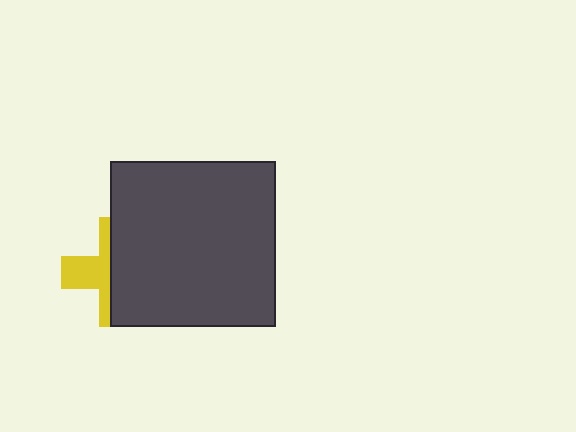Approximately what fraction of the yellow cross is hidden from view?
Roughly 62% of the yellow cross is hidden behind the dark gray square.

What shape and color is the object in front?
The object in front is a dark gray square.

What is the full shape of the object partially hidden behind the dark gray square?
The partially hidden object is a yellow cross.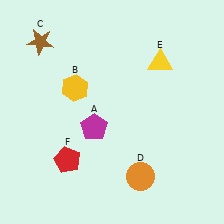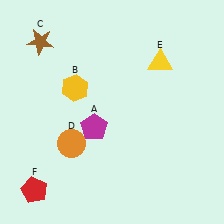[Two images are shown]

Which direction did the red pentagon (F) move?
The red pentagon (F) moved left.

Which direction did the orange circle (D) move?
The orange circle (D) moved left.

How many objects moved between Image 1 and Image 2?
2 objects moved between the two images.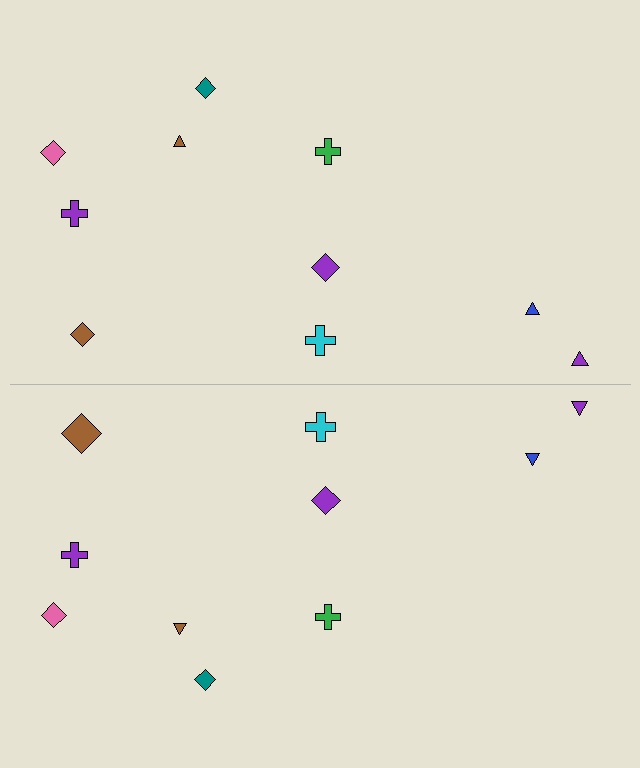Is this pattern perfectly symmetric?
No, the pattern is not perfectly symmetric. The brown diamond on the bottom side has a different size than its mirror counterpart.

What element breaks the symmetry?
The brown diamond on the bottom side has a different size than its mirror counterpart.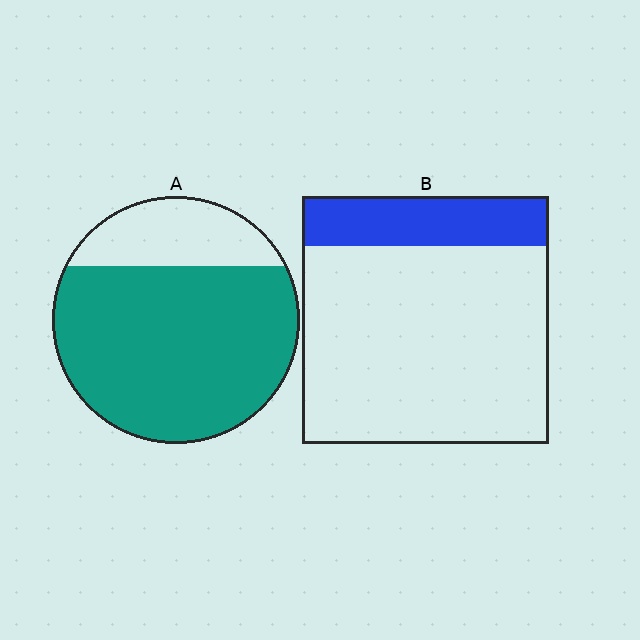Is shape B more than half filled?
No.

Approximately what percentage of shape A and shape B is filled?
A is approximately 75% and B is approximately 20%.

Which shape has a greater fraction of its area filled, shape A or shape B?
Shape A.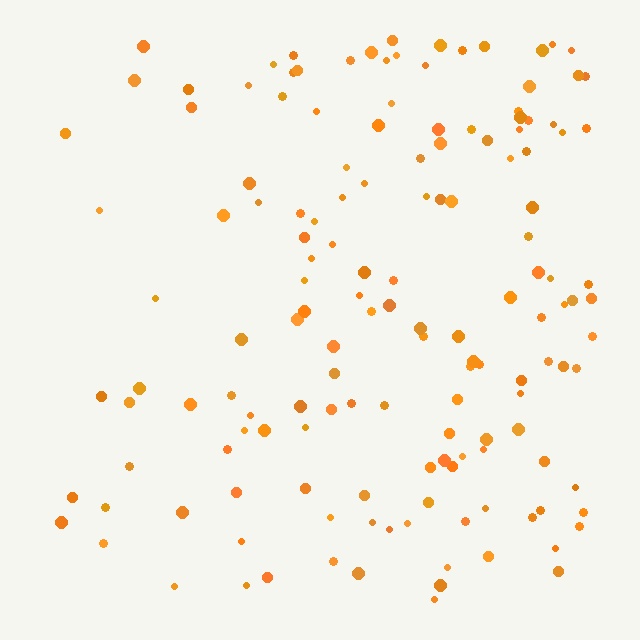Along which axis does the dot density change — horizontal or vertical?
Horizontal.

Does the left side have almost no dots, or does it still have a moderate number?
Still a moderate number, just noticeably fewer than the right.